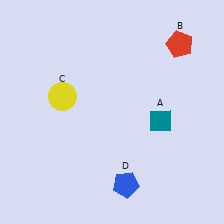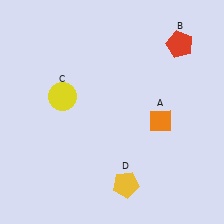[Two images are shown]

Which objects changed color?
A changed from teal to orange. D changed from blue to yellow.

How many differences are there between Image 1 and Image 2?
There are 2 differences between the two images.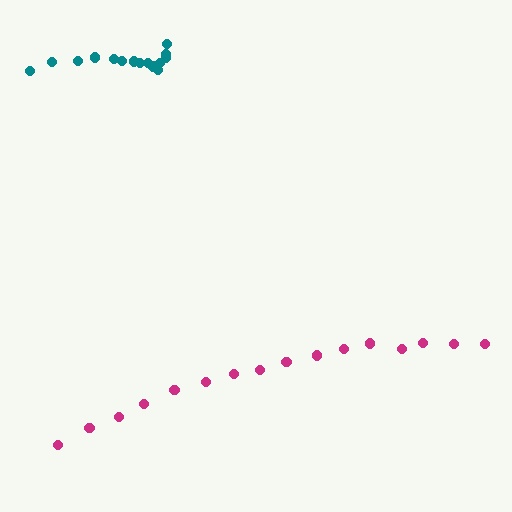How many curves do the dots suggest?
There are 2 distinct paths.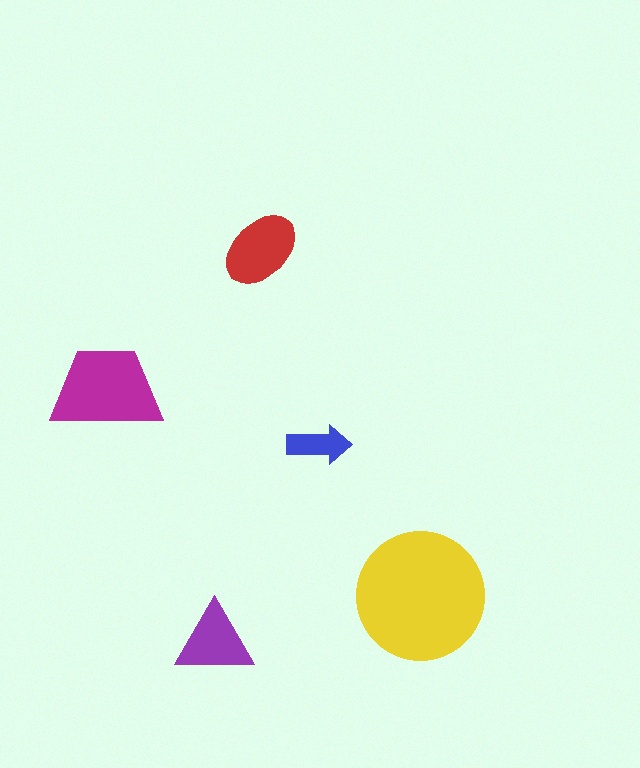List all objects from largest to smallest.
The yellow circle, the magenta trapezoid, the red ellipse, the purple triangle, the blue arrow.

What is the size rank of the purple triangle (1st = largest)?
4th.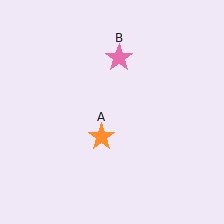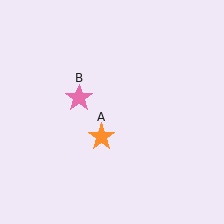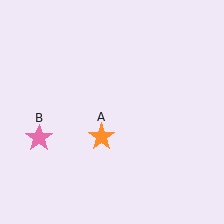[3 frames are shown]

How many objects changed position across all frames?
1 object changed position: pink star (object B).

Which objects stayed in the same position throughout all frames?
Orange star (object A) remained stationary.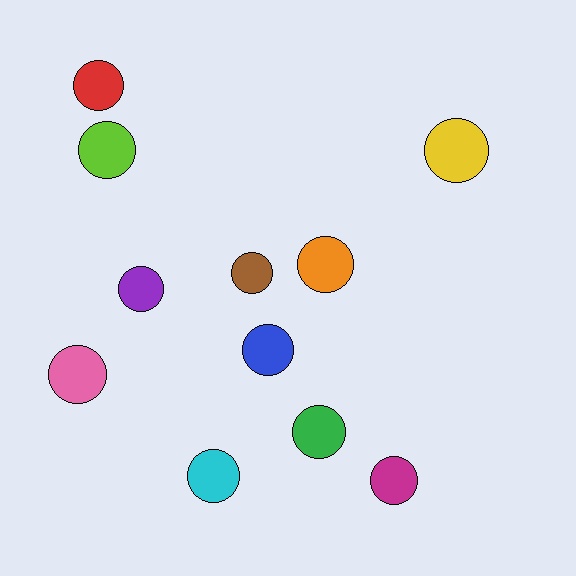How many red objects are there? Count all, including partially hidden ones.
There is 1 red object.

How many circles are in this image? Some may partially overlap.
There are 11 circles.